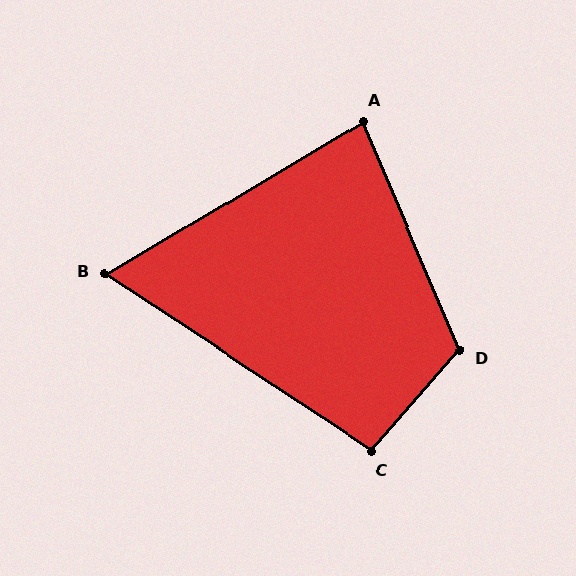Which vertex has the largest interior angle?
D, at approximately 116 degrees.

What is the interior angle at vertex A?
Approximately 82 degrees (acute).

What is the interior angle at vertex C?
Approximately 98 degrees (obtuse).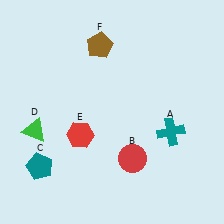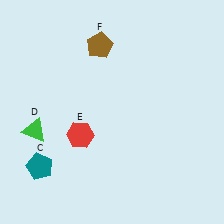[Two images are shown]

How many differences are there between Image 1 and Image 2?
There are 2 differences between the two images.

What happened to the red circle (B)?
The red circle (B) was removed in Image 2. It was in the bottom-right area of Image 1.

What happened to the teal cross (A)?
The teal cross (A) was removed in Image 2. It was in the bottom-right area of Image 1.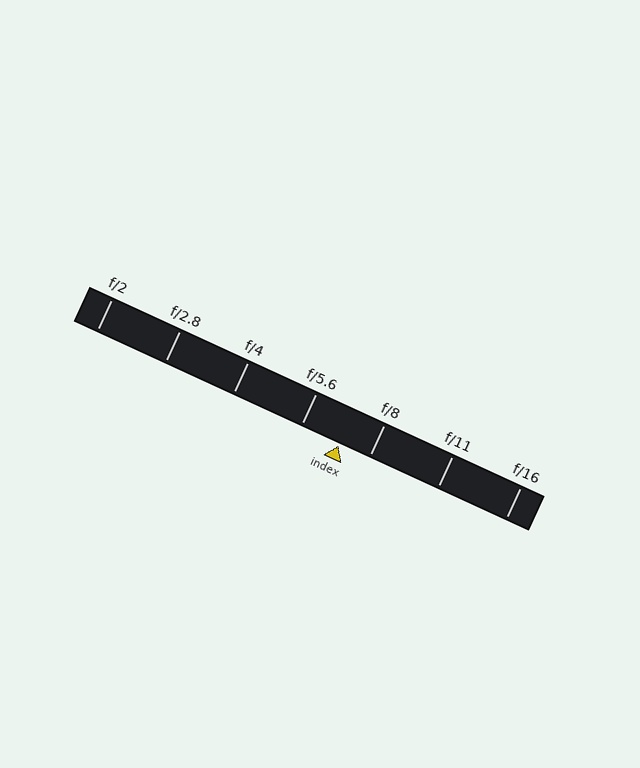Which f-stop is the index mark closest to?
The index mark is closest to f/8.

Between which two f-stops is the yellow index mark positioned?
The index mark is between f/5.6 and f/8.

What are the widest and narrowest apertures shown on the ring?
The widest aperture shown is f/2 and the narrowest is f/16.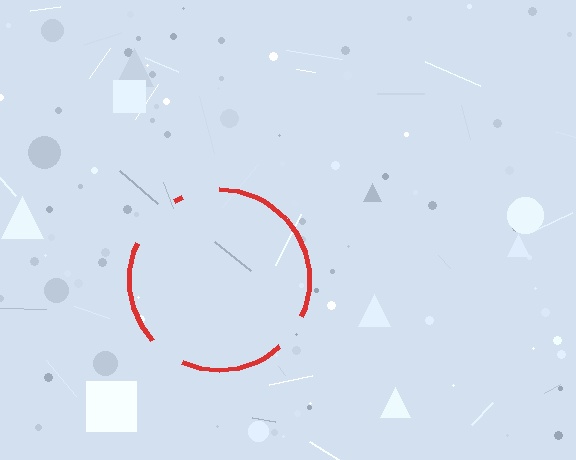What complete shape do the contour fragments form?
The contour fragments form a circle.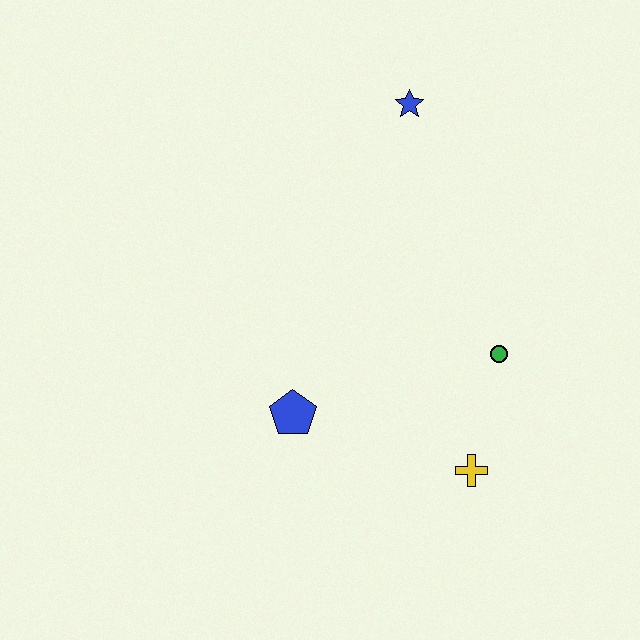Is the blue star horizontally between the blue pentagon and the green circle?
Yes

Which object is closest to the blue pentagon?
The yellow cross is closest to the blue pentagon.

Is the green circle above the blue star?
No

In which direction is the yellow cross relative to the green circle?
The yellow cross is below the green circle.